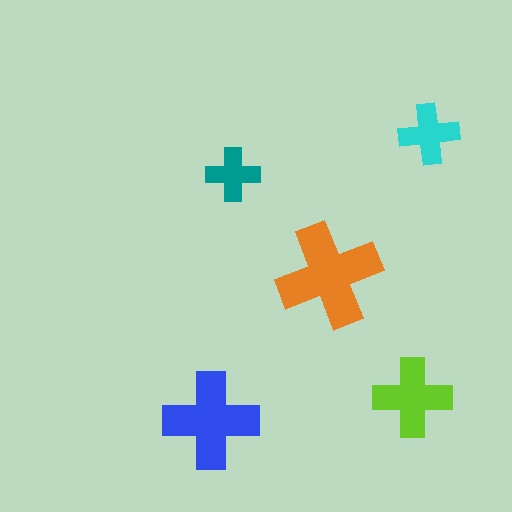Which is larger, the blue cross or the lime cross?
The blue one.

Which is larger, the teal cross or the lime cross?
The lime one.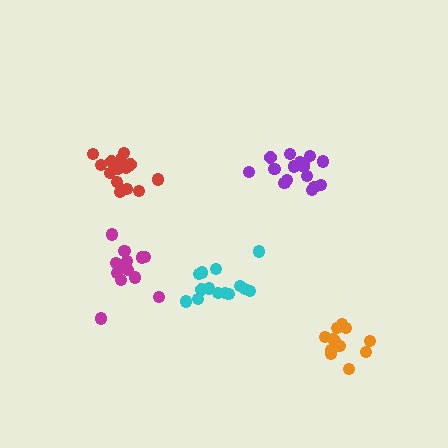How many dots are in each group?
Group 1: 16 dots, Group 2: 13 dots, Group 3: 14 dots, Group 4: 16 dots, Group 5: 12 dots (71 total).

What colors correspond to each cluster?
The clusters are colored: purple, magenta, cyan, red, orange.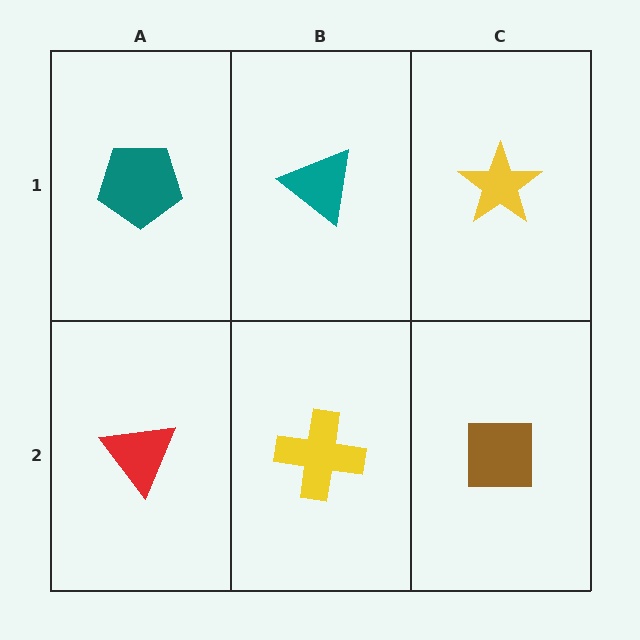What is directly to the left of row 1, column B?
A teal pentagon.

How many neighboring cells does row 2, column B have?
3.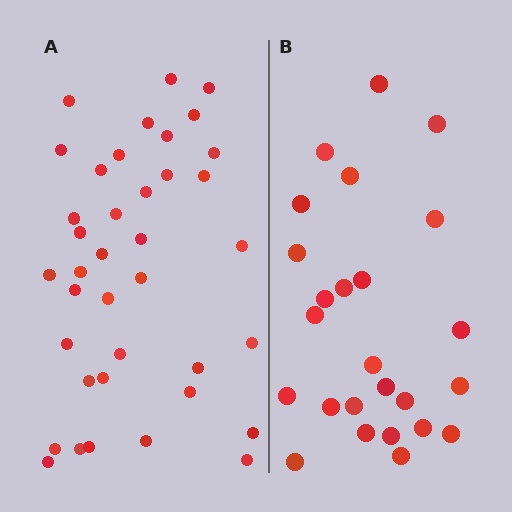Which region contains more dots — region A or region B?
Region A (the left region) has more dots.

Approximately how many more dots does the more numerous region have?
Region A has approximately 15 more dots than region B.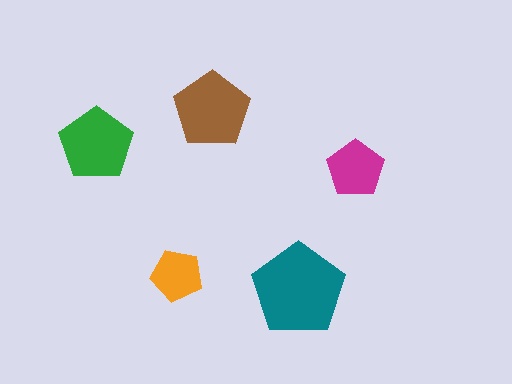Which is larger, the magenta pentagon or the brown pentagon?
The brown one.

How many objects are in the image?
There are 5 objects in the image.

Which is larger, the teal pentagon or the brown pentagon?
The teal one.